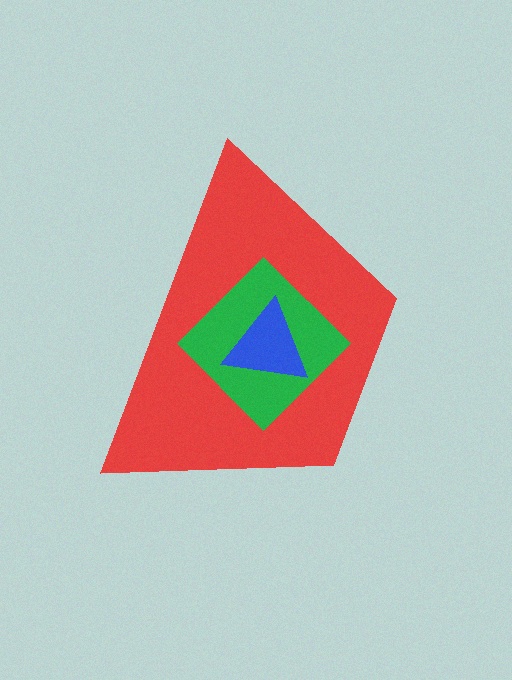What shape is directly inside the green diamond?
The blue triangle.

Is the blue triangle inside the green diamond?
Yes.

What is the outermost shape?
The red trapezoid.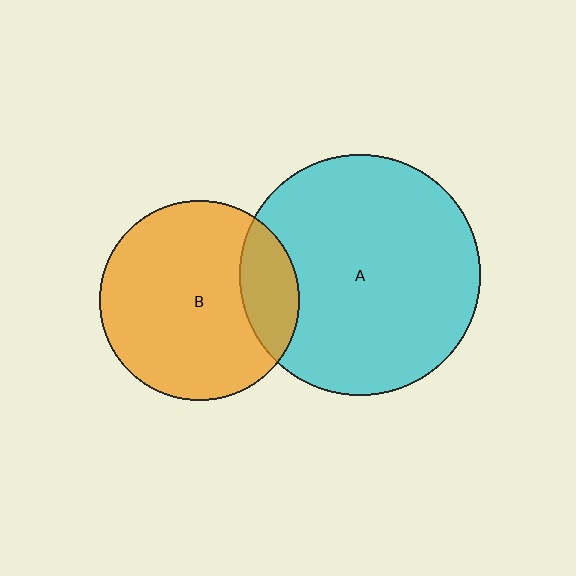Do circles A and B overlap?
Yes.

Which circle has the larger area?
Circle A (cyan).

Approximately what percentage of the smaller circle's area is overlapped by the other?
Approximately 20%.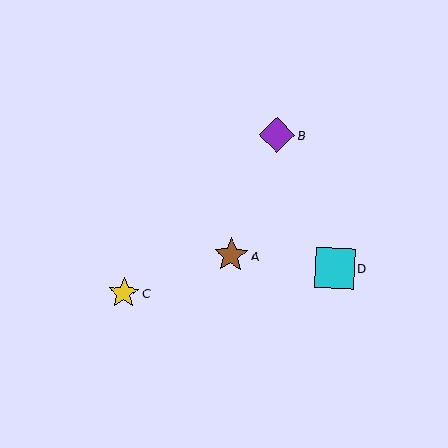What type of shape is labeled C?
Shape C is a yellow star.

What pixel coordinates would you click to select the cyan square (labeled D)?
Click at (335, 268) to select the cyan square D.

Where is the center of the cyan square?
The center of the cyan square is at (335, 268).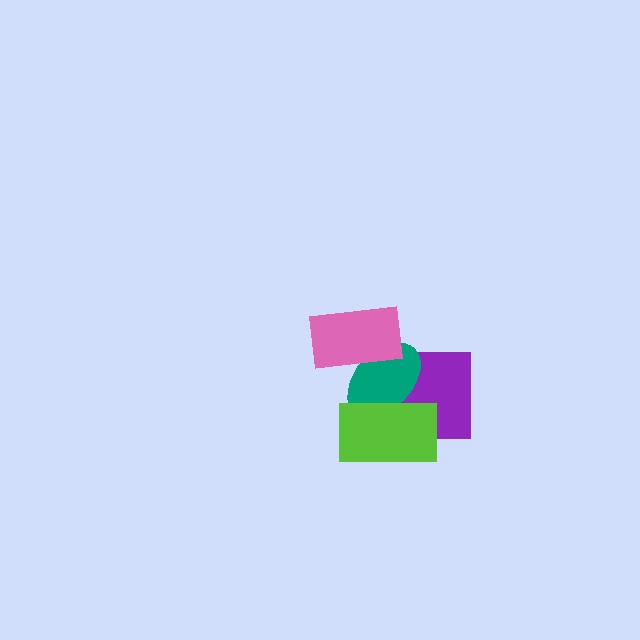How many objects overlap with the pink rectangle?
1 object overlaps with the pink rectangle.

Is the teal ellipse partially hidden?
Yes, it is partially covered by another shape.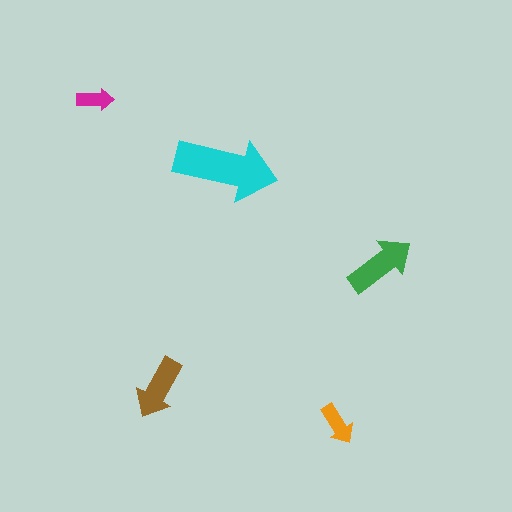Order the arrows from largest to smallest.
the cyan one, the green one, the brown one, the orange one, the magenta one.